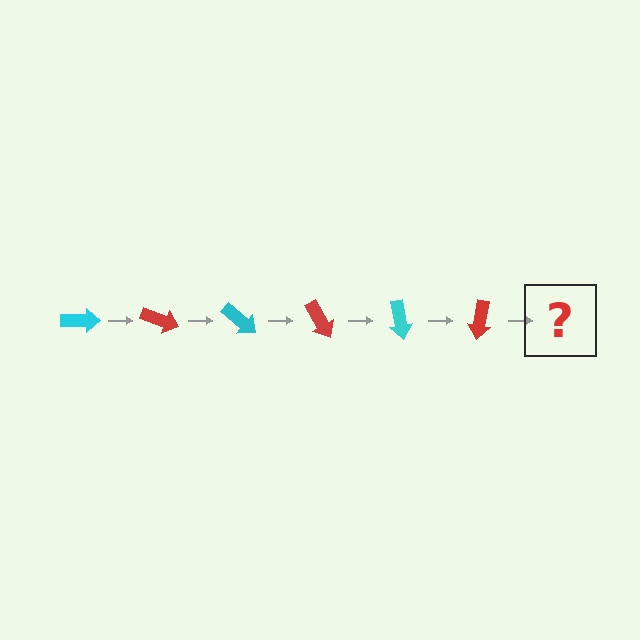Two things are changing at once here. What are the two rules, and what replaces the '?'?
The two rules are that it rotates 20 degrees each step and the color cycles through cyan and red. The '?' should be a cyan arrow, rotated 120 degrees from the start.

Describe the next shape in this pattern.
It should be a cyan arrow, rotated 120 degrees from the start.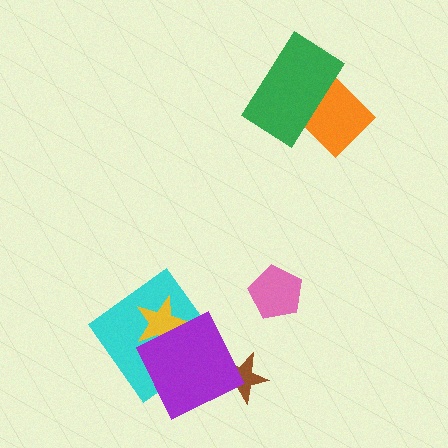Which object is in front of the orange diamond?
The green rectangle is in front of the orange diamond.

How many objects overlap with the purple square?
3 objects overlap with the purple square.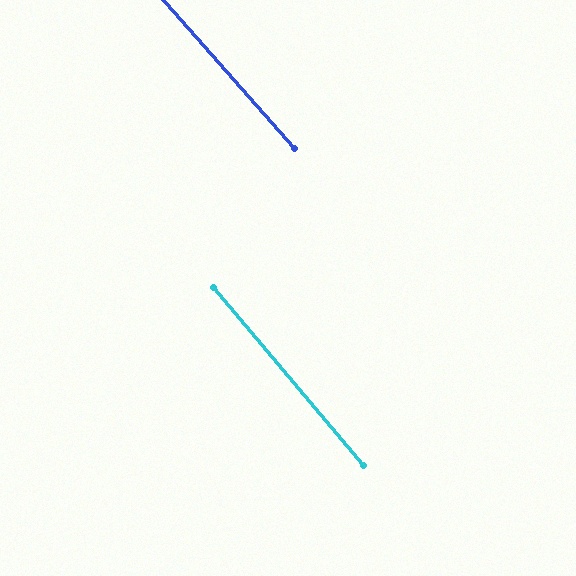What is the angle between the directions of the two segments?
Approximately 1 degree.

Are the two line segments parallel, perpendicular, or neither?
Parallel — their directions differ by only 1.2°.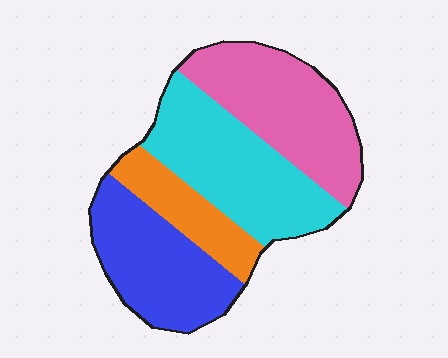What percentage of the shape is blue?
Blue takes up between a sixth and a third of the shape.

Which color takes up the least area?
Orange, at roughly 15%.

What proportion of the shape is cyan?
Cyan takes up about one third (1/3) of the shape.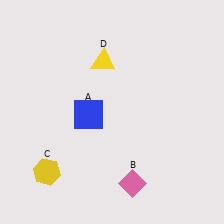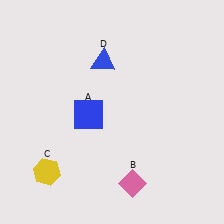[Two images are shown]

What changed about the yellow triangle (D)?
In Image 1, D is yellow. In Image 2, it changed to blue.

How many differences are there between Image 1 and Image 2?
There is 1 difference between the two images.